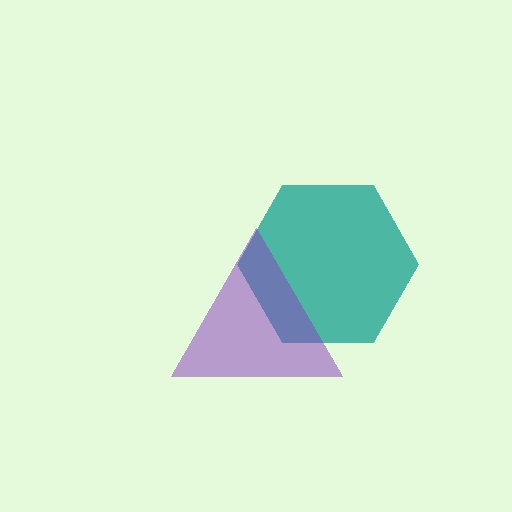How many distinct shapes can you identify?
There are 2 distinct shapes: a teal hexagon, a purple triangle.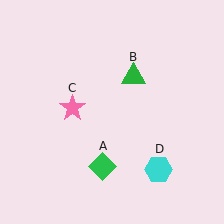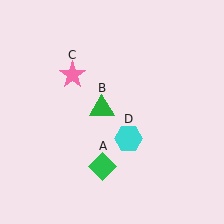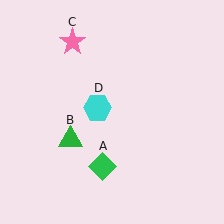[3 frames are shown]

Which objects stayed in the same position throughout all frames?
Green diamond (object A) remained stationary.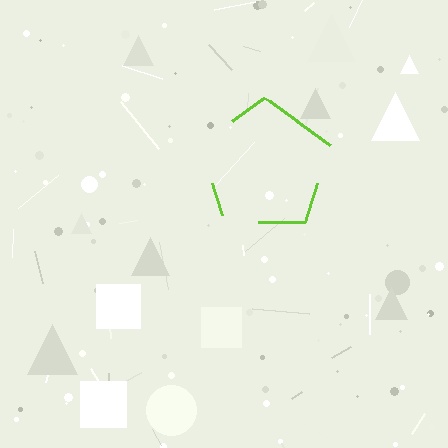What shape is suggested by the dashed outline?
The dashed outline suggests a pentagon.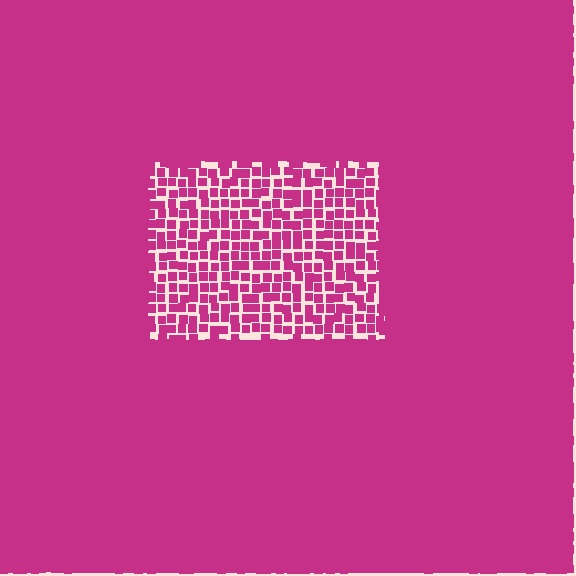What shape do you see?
I see a rectangle.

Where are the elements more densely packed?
The elements are more densely packed outside the rectangle boundary.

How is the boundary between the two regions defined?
The boundary is defined by a change in element density (approximately 2.6x ratio). All elements are the same color, size, and shape.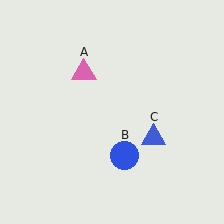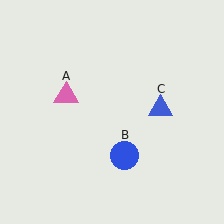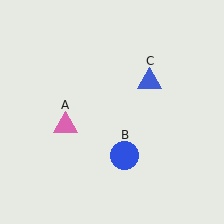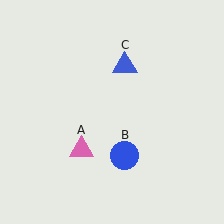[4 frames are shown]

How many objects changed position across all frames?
2 objects changed position: pink triangle (object A), blue triangle (object C).